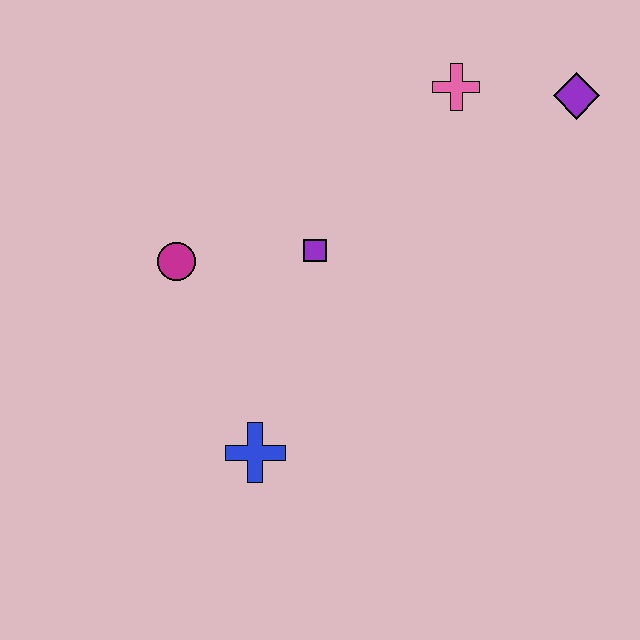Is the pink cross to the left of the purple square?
No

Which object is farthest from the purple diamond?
The blue cross is farthest from the purple diamond.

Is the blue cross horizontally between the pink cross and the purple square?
No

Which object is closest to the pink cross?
The purple diamond is closest to the pink cross.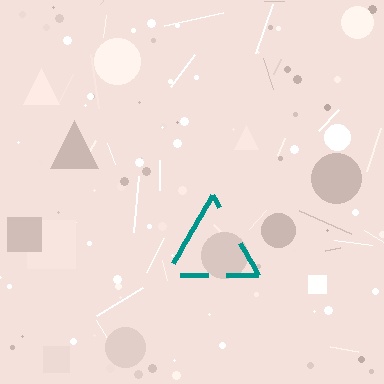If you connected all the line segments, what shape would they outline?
They would outline a triangle.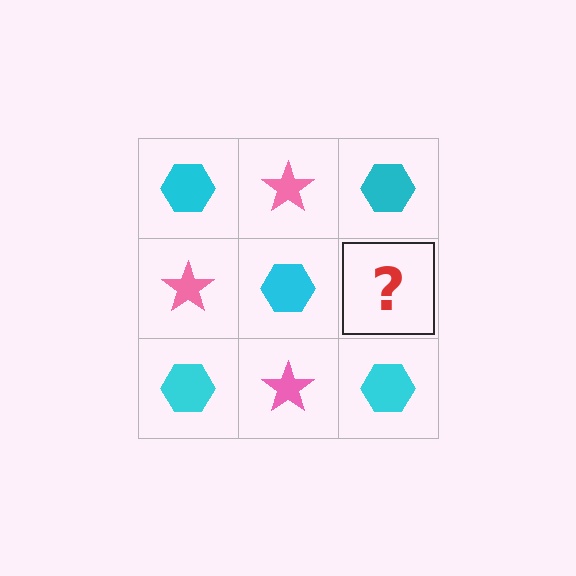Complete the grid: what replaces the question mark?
The question mark should be replaced with a pink star.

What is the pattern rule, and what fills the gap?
The rule is that it alternates cyan hexagon and pink star in a checkerboard pattern. The gap should be filled with a pink star.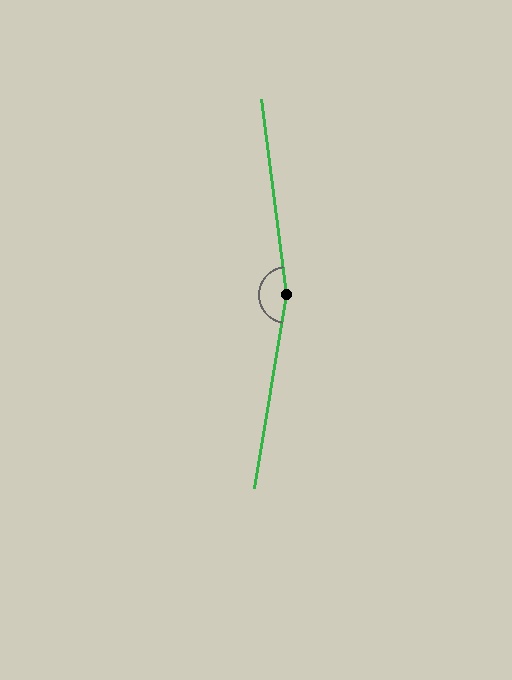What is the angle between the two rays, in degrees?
Approximately 163 degrees.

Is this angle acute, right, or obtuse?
It is obtuse.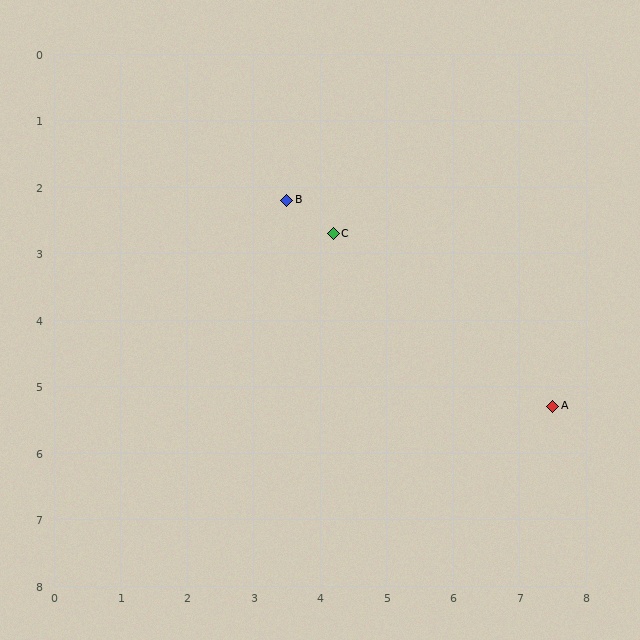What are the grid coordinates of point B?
Point B is at approximately (3.5, 2.2).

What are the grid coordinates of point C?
Point C is at approximately (4.2, 2.7).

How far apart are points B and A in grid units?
Points B and A are about 5.1 grid units apart.